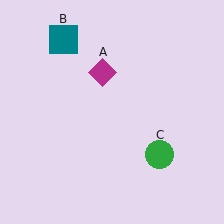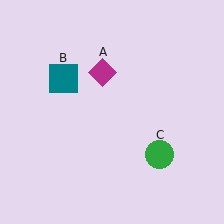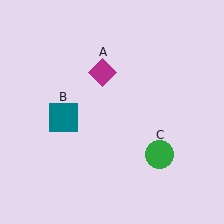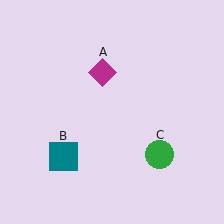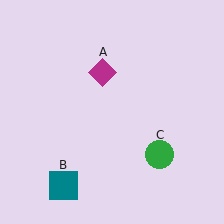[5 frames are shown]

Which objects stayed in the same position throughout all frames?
Magenta diamond (object A) and green circle (object C) remained stationary.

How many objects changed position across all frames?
1 object changed position: teal square (object B).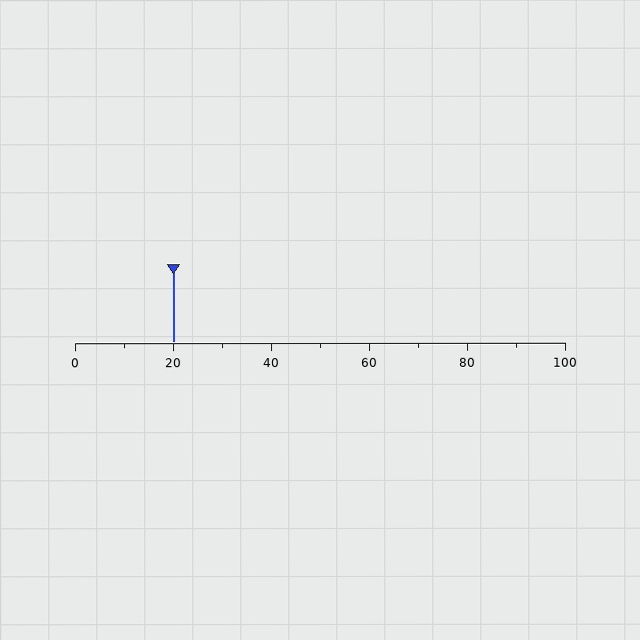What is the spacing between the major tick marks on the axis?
The major ticks are spaced 20 apart.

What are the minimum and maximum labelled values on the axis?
The axis runs from 0 to 100.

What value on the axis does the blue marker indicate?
The marker indicates approximately 20.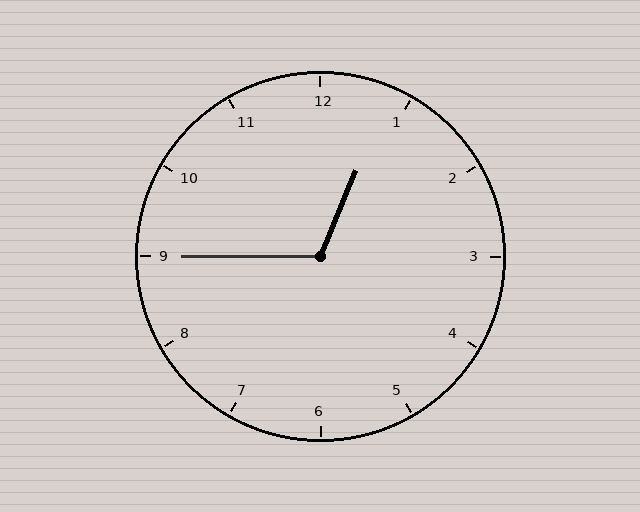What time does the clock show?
12:45.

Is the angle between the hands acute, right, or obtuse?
It is obtuse.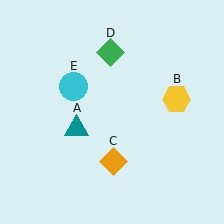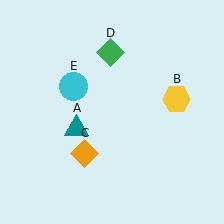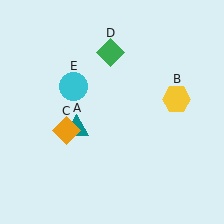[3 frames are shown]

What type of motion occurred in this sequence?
The orange diamond (object C) rotated clockwise around the center of the scene.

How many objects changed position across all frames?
1 object changed position: orange diamond (object C).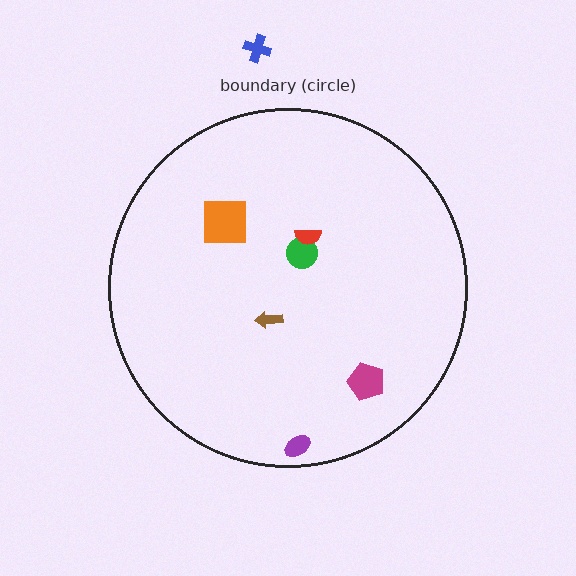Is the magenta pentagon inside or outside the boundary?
Inside.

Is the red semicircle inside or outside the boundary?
Inside.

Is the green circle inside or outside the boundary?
Inside.